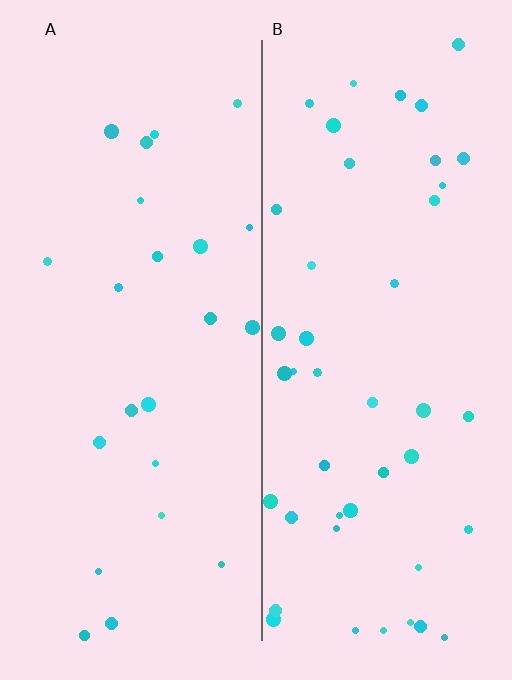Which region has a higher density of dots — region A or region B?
B (the right).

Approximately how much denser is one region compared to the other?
Approximately 2.0× — region B over region A.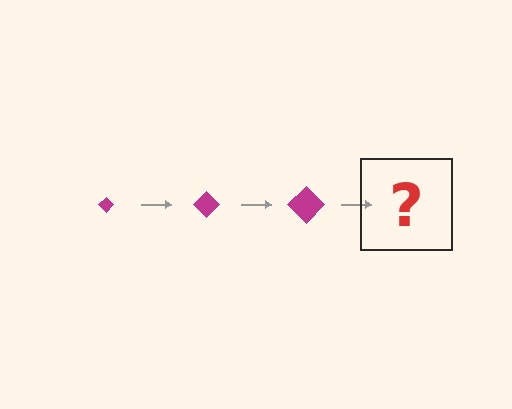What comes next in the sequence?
The next element should be a magenta diamond, larger than the previous one.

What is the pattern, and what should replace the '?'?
The pattern is that the diamond gets progressively larger each step. The '?' should be a magenta diamond, larger than the previous one.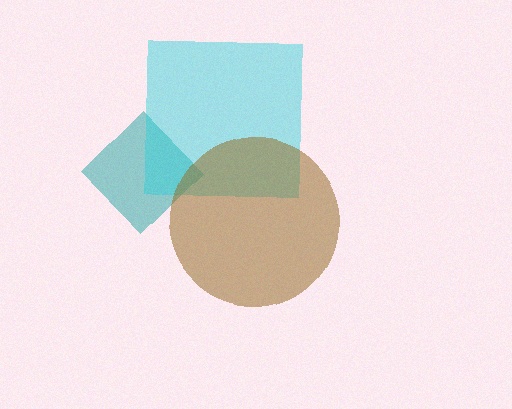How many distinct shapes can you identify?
There are 3 distinct shapes: a teal diamond, a cyan square, a brown circle.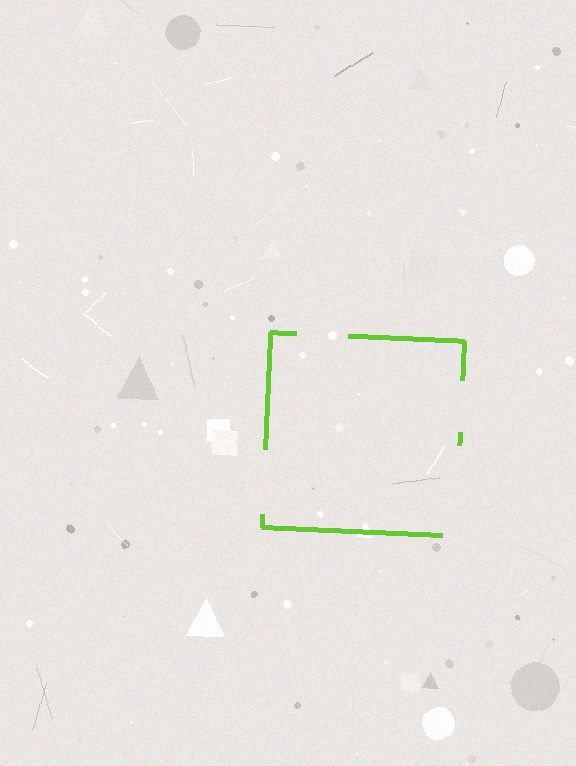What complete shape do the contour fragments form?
The contour fragments form a square.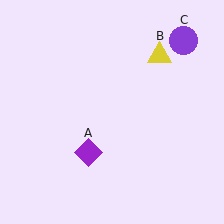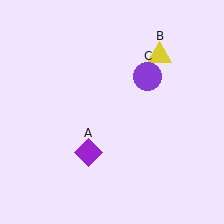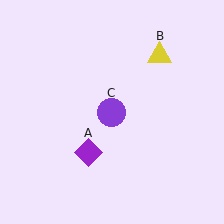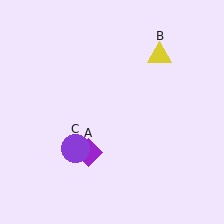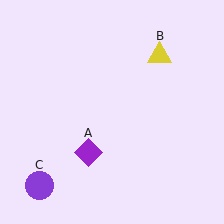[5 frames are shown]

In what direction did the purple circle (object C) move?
The purple circle (object C) moved down and to the left.